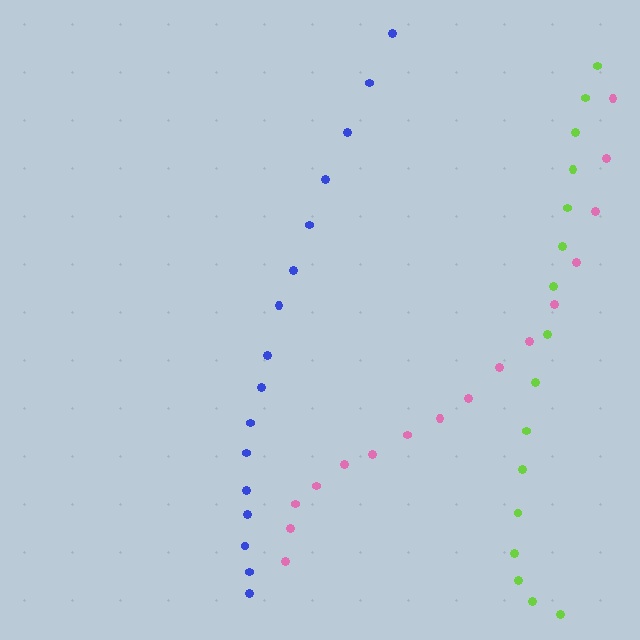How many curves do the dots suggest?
There are 3 distinct paths.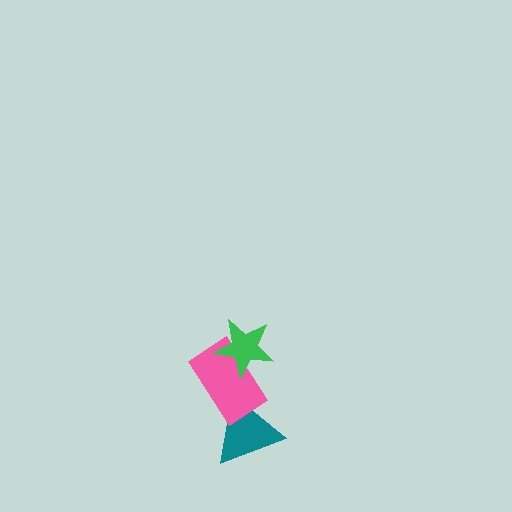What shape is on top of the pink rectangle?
The green star is on top of the pink rectangle.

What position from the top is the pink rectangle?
The pink rectangle is 2nd from the top.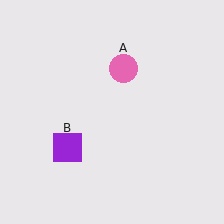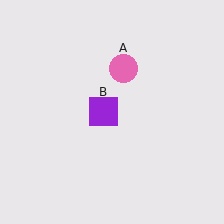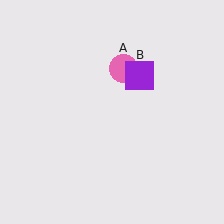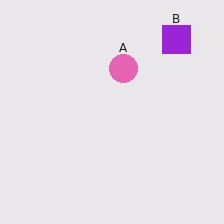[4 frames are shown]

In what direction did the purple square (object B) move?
The purple square (object B) moved up and to the right.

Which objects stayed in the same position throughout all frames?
Pink circle (object A) remained stationary.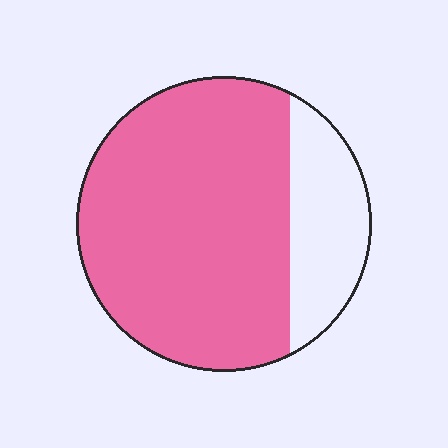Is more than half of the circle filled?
Yes.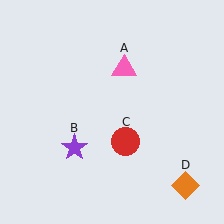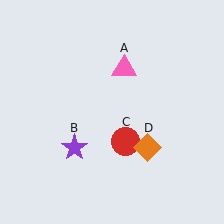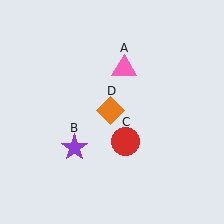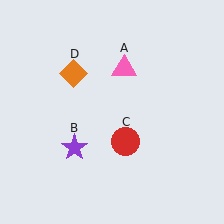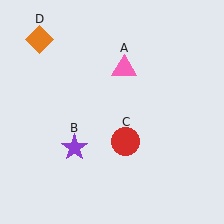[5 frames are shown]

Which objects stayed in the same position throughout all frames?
Pink triangle (object A) and purple star (object B) and red circle (object C) remained stationary.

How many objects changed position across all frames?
1 object changed position: orange diamond (object D).